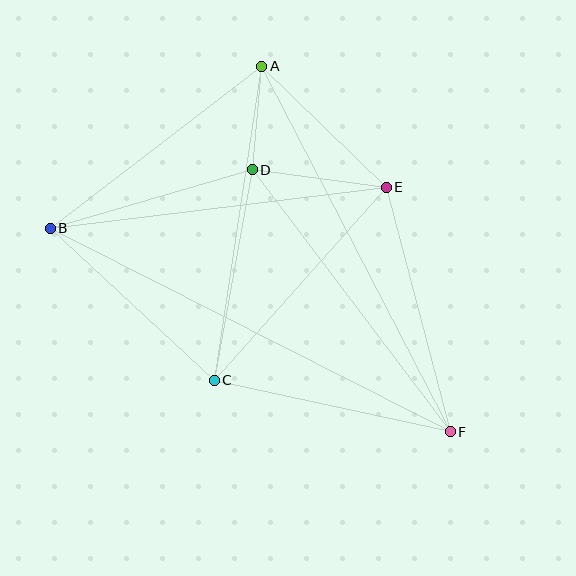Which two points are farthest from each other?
Points B and F are farthest from each other.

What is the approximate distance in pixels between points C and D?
The distance between C and D is approximately 214 pixels.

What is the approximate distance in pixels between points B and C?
The distance between B and C is approximately 223 pixels.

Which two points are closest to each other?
Points A and D are closest to each other.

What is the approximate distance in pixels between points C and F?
The distance between C and F is approximately 242 pixels.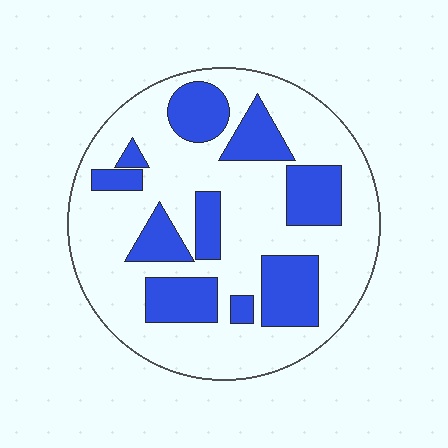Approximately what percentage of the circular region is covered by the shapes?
Approximately 30%.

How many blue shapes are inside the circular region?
10.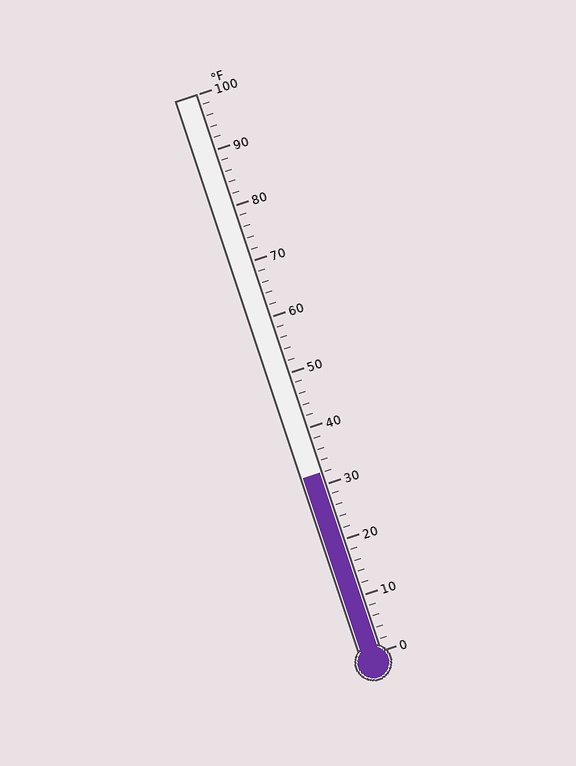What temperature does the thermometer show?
The thermometer shows approximately 32°F.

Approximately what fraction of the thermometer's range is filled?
The thermometer is filled to approximately 30% of its range.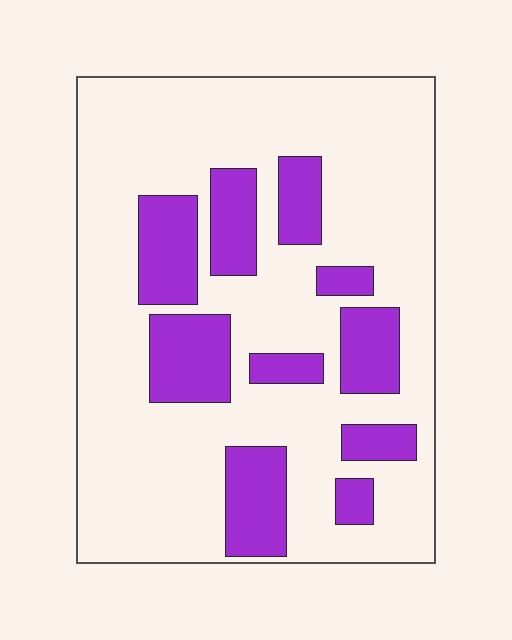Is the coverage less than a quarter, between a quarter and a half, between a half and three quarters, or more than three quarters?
Less than a quarter.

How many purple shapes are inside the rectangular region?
10.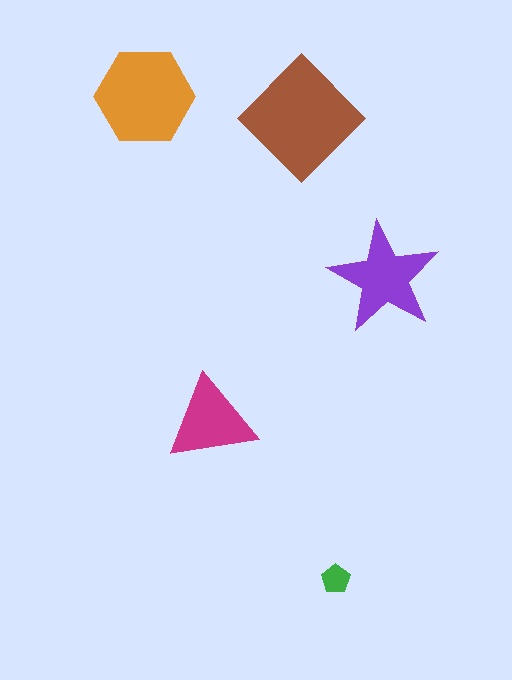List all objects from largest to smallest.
The brown diamond, the orange hexagon, the purple star, the magenta triangle, the green pentagon.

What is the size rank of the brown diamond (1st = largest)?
1st.